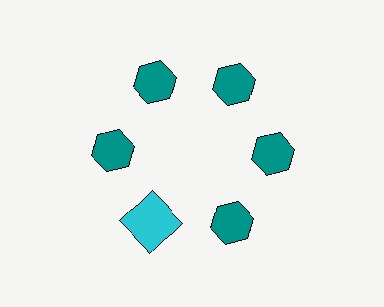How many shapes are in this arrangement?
There are 6 shapes arranged in a ring pattern.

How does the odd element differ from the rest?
It differs in both color (cyan instead of teal) and shape (square instead of hexagon).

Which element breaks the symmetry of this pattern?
The cyan square at roughly the 7 o'clock position breaks the symmetry. All other shapes are teal hexagons.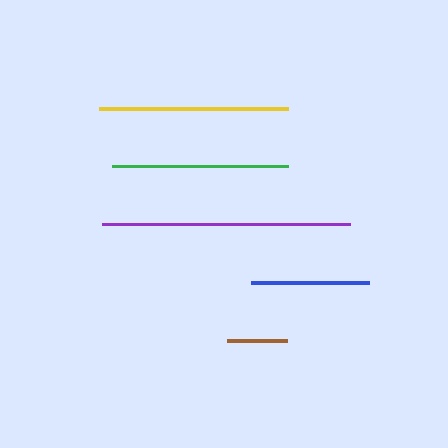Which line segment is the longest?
The purple line is the longest at approximately 248 pixels.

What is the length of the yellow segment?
The yellow segment is approximately 189 pixels long.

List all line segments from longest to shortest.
From longest to shortest: purple, yellow, green, blue, brown.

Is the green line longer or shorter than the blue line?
The green line is longer than the blue line.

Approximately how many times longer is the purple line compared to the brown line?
The purple line is approximately 4.1 times the length of the brown line.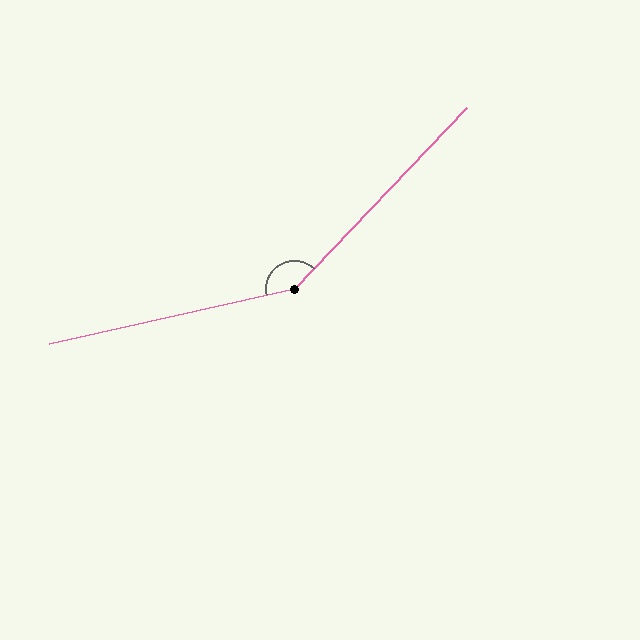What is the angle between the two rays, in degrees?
Approximately 146 degrees.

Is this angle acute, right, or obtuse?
It is obtuse.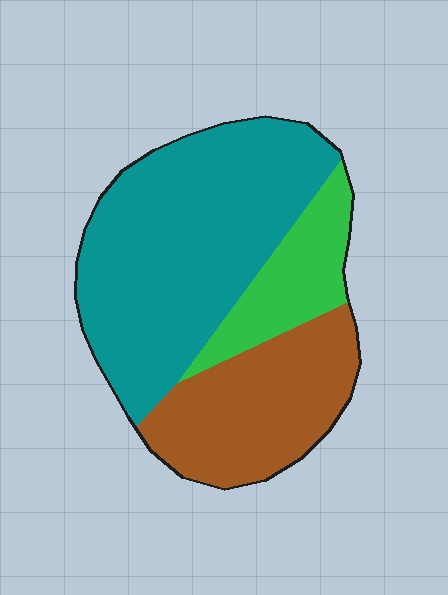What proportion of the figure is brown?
Brown covers around 30% of the figure.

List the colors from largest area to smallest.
From largest to smallest: teal, brown, green.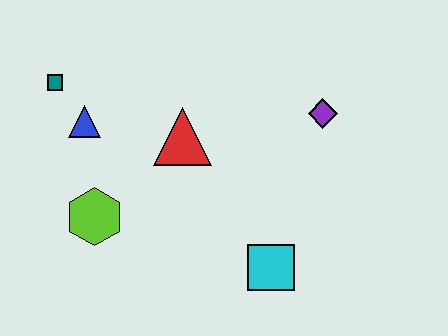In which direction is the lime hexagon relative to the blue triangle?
The lime hexagon is below the blue triangle.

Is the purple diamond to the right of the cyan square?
Yes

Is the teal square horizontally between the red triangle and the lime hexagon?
No